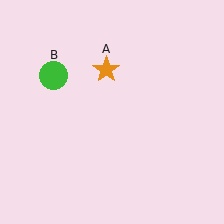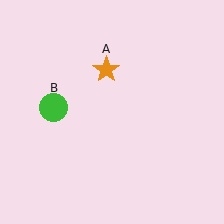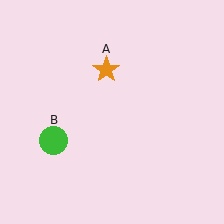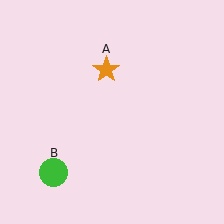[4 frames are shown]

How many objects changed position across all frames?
1 object changed position: green circle (object B).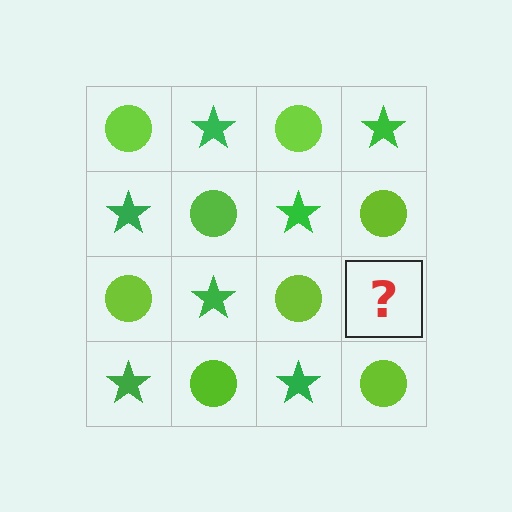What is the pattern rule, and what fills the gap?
The rule is that it alternates lime circle and green star in a checkerboard pattern. The gap should be filled with a green star.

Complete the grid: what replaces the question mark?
The question mark should be replaced with a green star.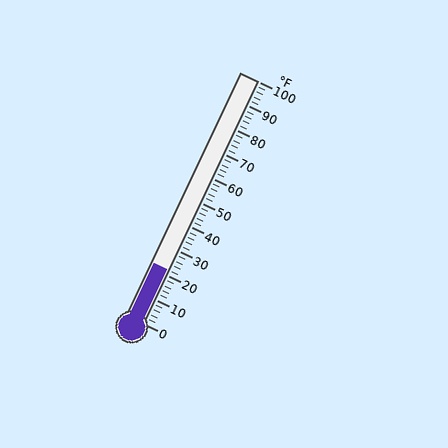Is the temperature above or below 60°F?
The temperature is below 60°F.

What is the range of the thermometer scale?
The thermometer scale ranges from 0°F to 100°F.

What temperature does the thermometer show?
The thermometer shows approximately 22°F.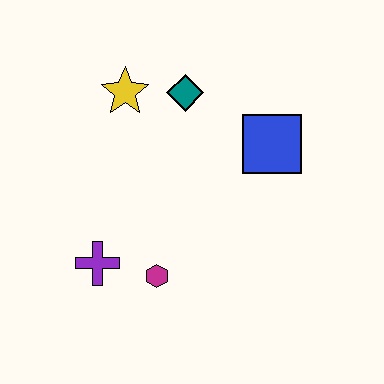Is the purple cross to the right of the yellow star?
No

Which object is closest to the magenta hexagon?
The purple cross is closest to the magenta hexagon.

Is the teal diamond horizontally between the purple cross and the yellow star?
No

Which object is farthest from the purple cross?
The blue square is farthest from the purple cross.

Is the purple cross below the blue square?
Yes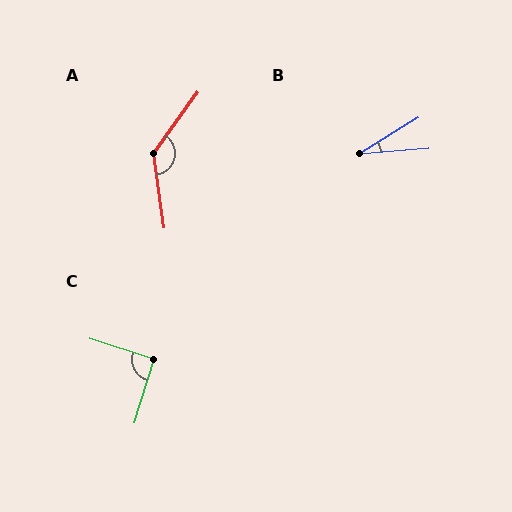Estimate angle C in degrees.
Approximately 92 degrees.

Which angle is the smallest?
B, at approximately 27 degrees.